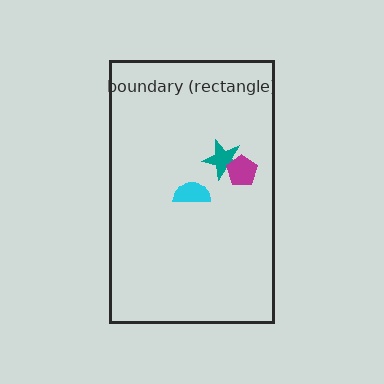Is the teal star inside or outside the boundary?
Inside.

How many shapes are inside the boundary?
3 inside, 0 outside.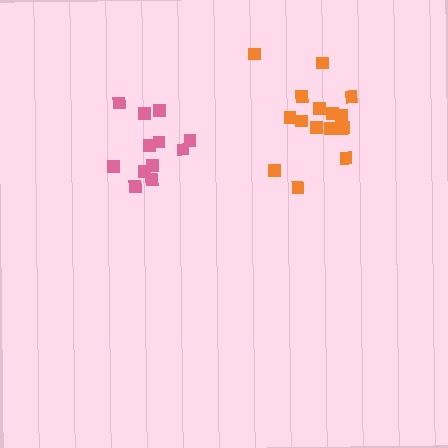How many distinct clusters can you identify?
There are 2 distinct clusters.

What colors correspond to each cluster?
The clusters are colored: pink, orange.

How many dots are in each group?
Group 1: 12 dots, Group 2: 16 dots (28 total).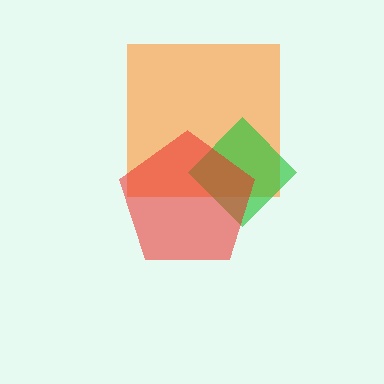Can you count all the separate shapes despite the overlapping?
Yes, there are 3 separate shapes.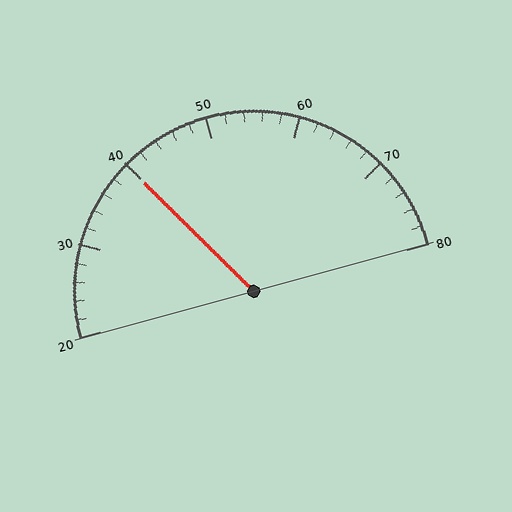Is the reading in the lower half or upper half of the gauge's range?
The reading is in the lower half of the range (20 to 80).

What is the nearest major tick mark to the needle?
The nearest major tick mark is 40.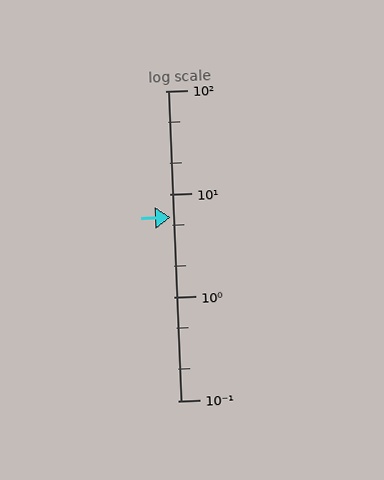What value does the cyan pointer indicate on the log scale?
The pointer indicates approximately 6.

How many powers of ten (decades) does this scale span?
The scale spans 3 decades, from 0.1 to 100.